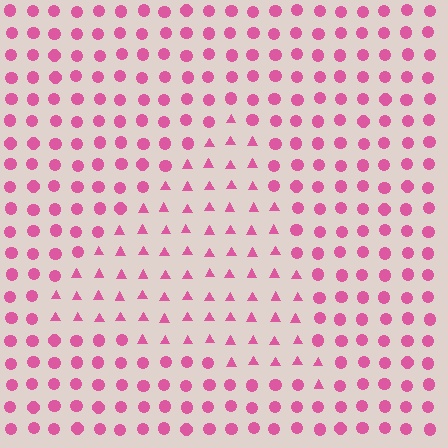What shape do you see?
I see a triangle.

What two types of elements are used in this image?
The image uses triangles inside the triangle region and circles outside it.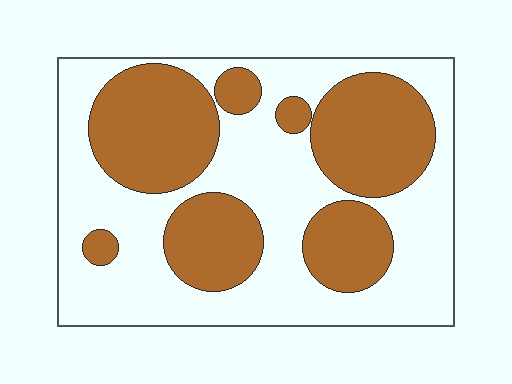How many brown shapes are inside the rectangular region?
7.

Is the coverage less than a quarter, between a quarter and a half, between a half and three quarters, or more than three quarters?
Between a quarter and a half.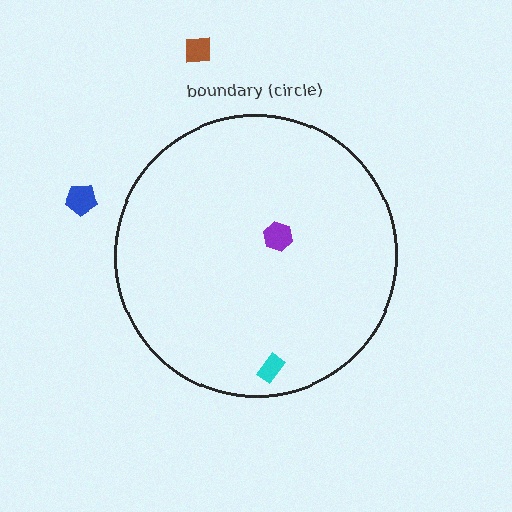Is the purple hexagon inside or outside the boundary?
Inside.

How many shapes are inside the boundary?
2 inside, 2 outside.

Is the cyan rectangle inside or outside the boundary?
Inside.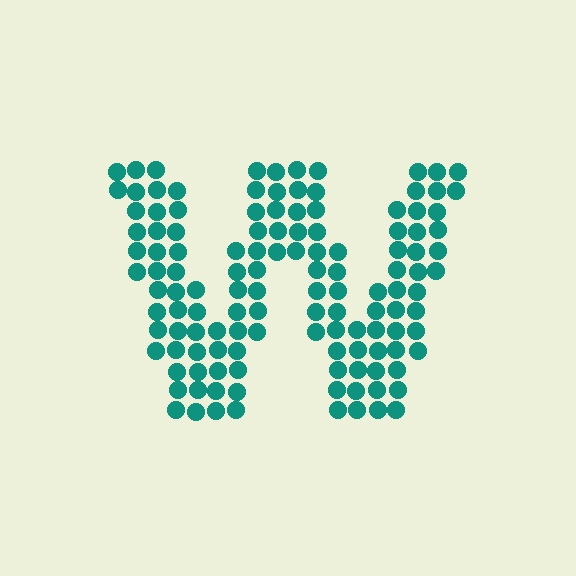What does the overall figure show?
The overall figure shows the letter W.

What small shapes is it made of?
It is made of small circles.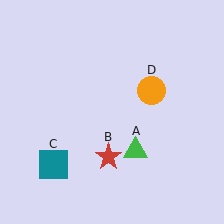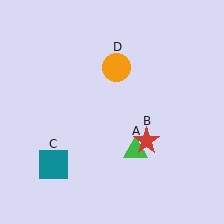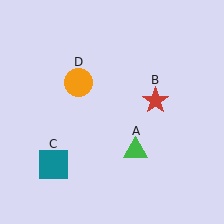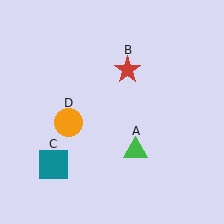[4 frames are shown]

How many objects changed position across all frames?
2 objects changed position: red star (object B), orange circle (object D).